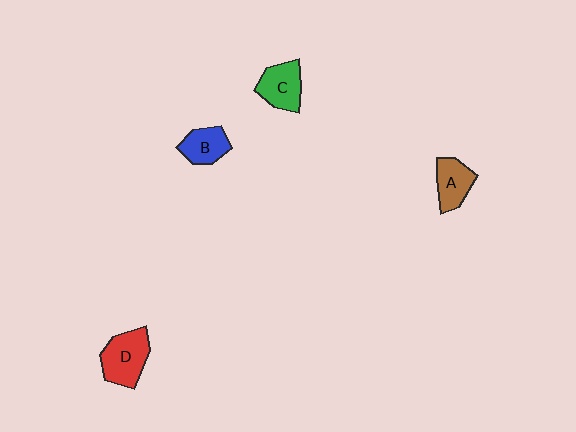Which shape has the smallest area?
Shape B (blue).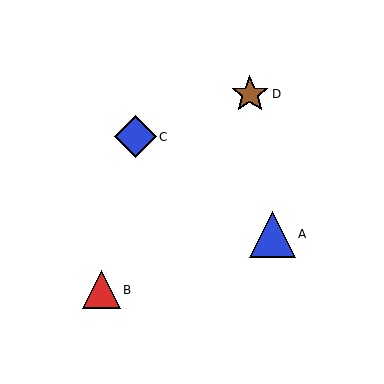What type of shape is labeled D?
Shape D is a brown star.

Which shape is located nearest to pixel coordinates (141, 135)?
The blue diamond (labeled C) at (135, 137) is nearest to that location.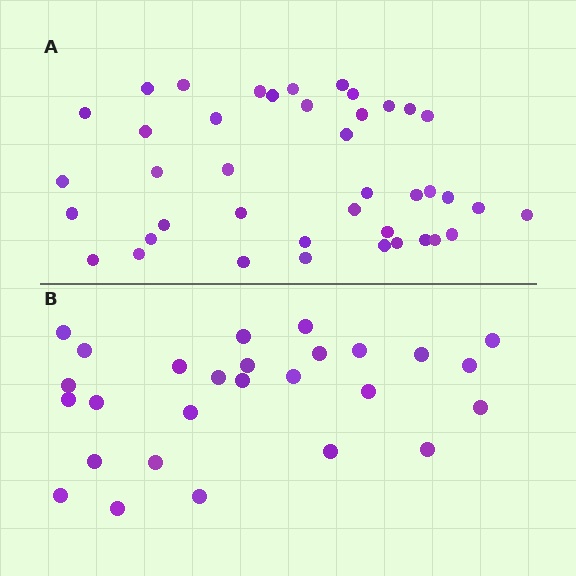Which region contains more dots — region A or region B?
Region A (the top region) has more dots.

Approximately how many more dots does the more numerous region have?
Region A has approximately 15 more dots than region B.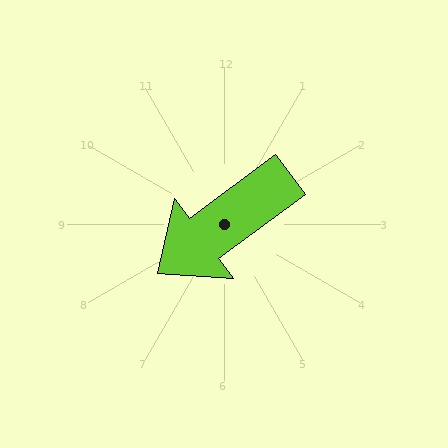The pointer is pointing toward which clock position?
Roughly 8 o'clock.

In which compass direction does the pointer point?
Southwest.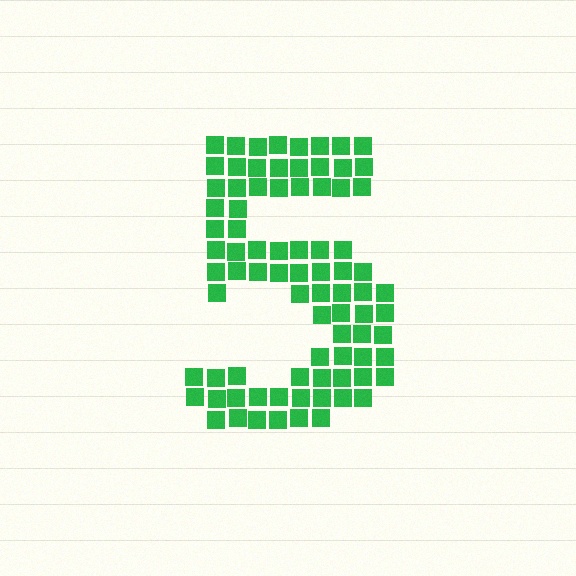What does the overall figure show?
The overall figure shows the digit 5.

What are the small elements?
The small elements are squares.